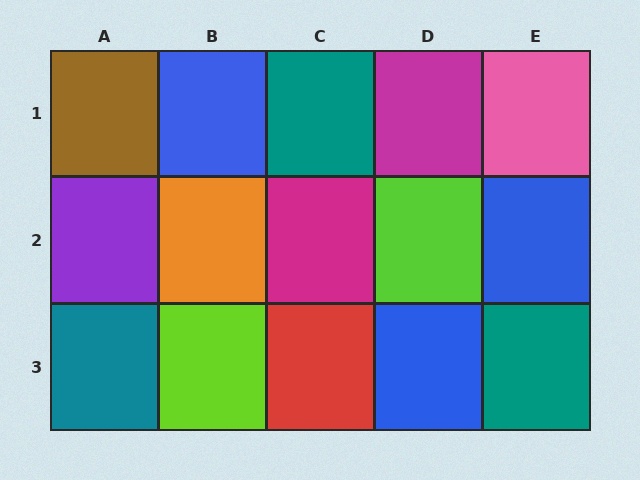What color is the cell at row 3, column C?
Red.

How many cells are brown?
1 cell is brown.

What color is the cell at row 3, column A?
Teal.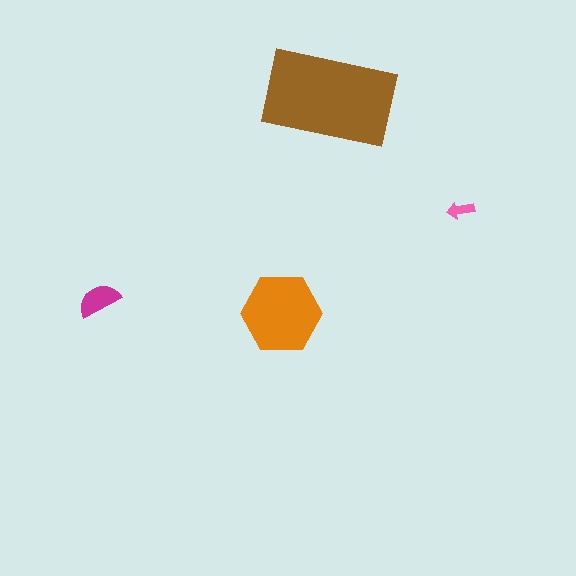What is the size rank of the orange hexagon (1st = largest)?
2nd.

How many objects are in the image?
There are 4 objects in the image.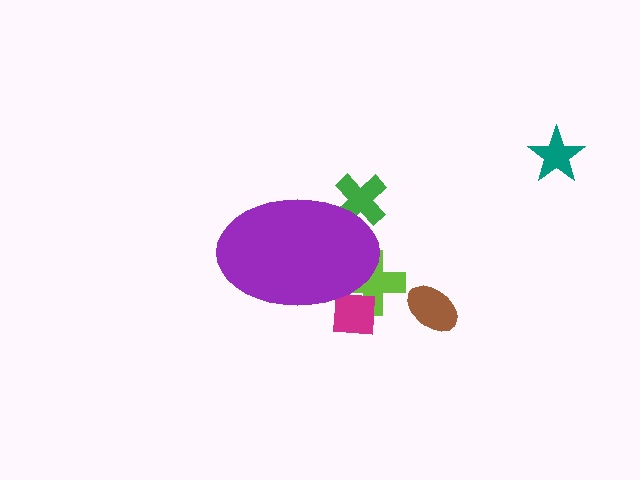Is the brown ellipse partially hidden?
No, the brown ellipse is fully visible.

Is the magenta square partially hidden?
Yes, the magenta square is partially hidden behind the purple ellipse.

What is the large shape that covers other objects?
A purple ellipse.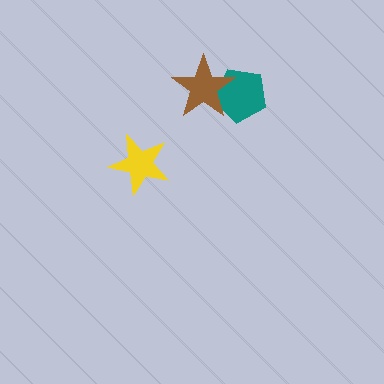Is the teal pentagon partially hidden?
Yes, it is partially covered by another shape.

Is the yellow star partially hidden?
No, no other shape covers it.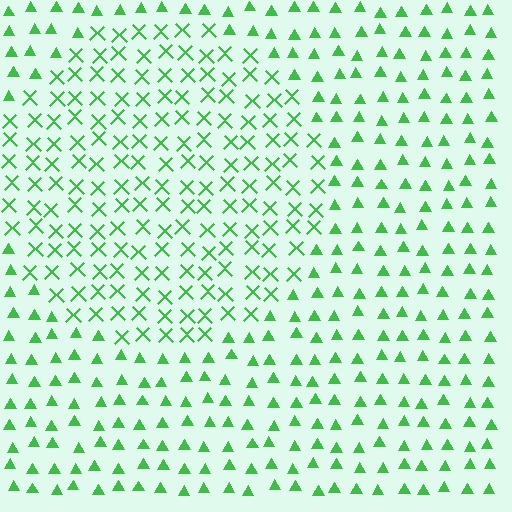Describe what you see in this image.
The image is filled with small green elements arranged in a uniform grid. A circle-shaped region contains X marks, while the surrounding area contains triangles. The boundary is defined purely by the change in element shape.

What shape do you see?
I see a circle.